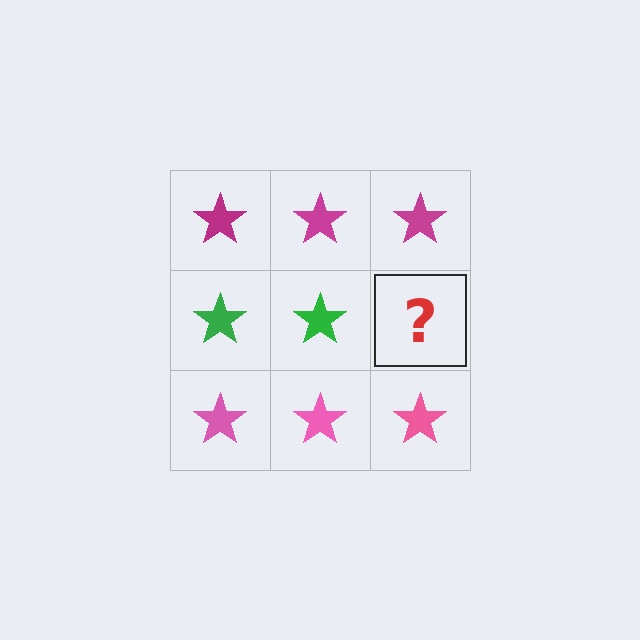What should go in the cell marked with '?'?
The missing cell should contain a green star.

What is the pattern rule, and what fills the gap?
The rule is that each row has a consistent color. The gap should be filled with a green star.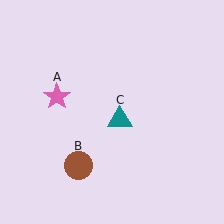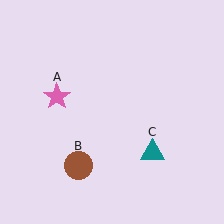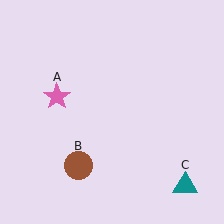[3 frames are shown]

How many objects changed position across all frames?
1 object changed position: teal triangle (object C).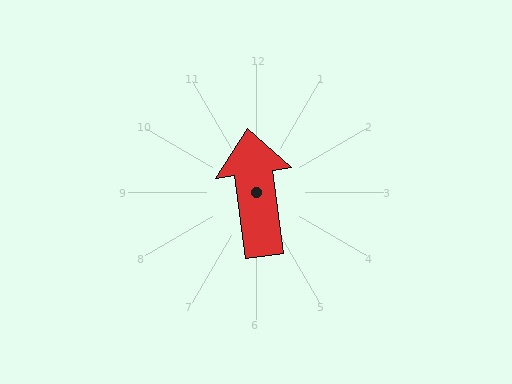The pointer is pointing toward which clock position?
Roughly 12 o'clock.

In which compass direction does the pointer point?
North.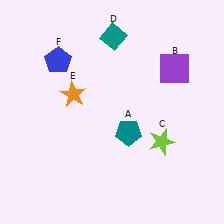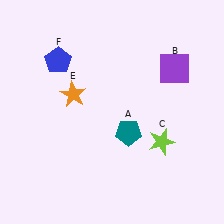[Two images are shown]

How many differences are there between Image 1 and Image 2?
There is 1 difference between the two images.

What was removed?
The teal diamond (D) was removed in Image 2.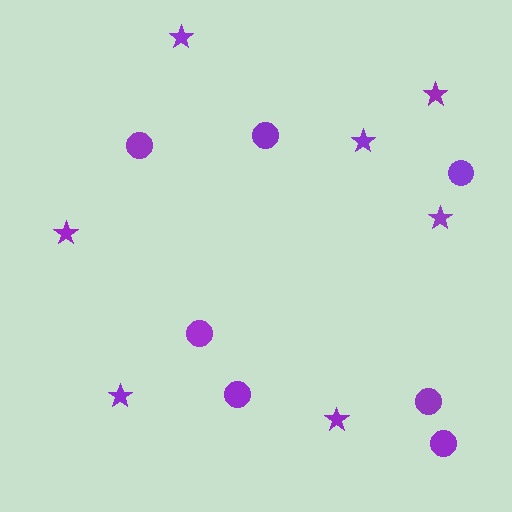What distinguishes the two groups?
There are 2 groups: one group of circles (7) and one group of stars (7).